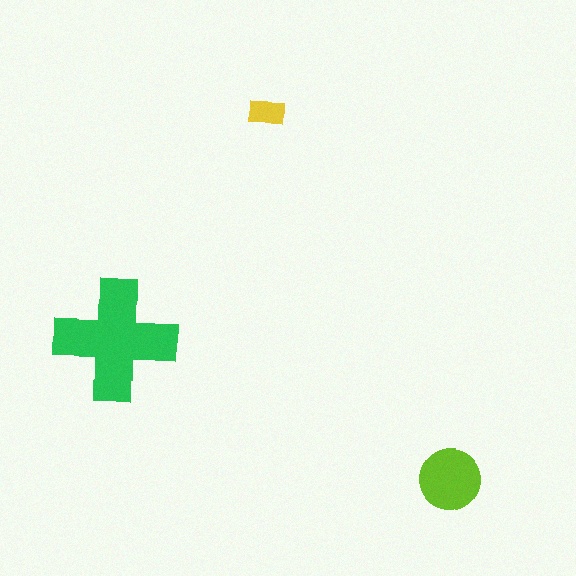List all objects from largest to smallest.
The green cross, the lime circle, the yellow rectangle.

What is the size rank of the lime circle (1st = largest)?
2nd.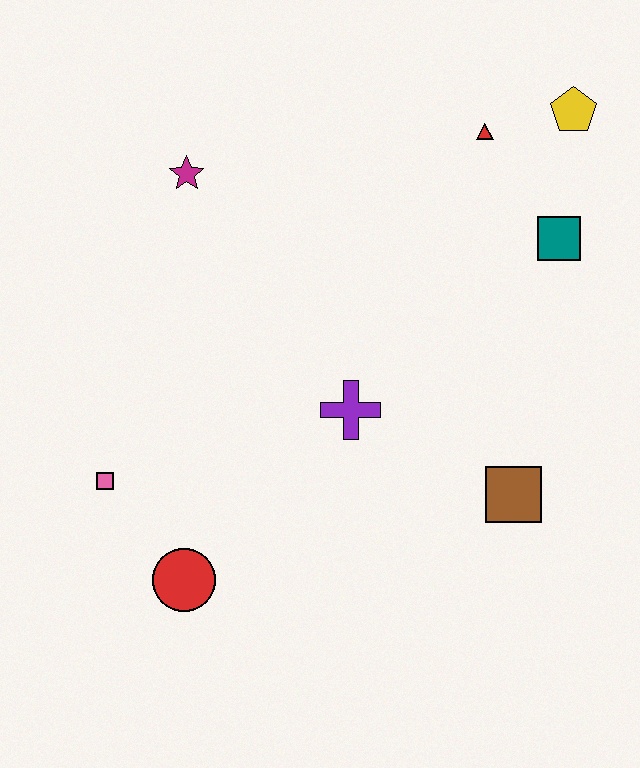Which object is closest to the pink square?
The red circle is closest to the pink square.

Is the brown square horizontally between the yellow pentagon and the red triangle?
Yes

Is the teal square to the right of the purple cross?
Yes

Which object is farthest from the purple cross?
The yellow pentagon is farthest from the purple cross.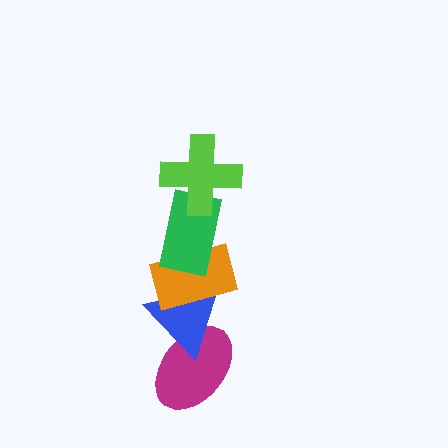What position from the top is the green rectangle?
The green rectangle is 2nd from the top.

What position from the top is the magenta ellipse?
The magenta ellipse is 5th from the top.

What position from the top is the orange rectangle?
The orange rectangle is 3rd from the top.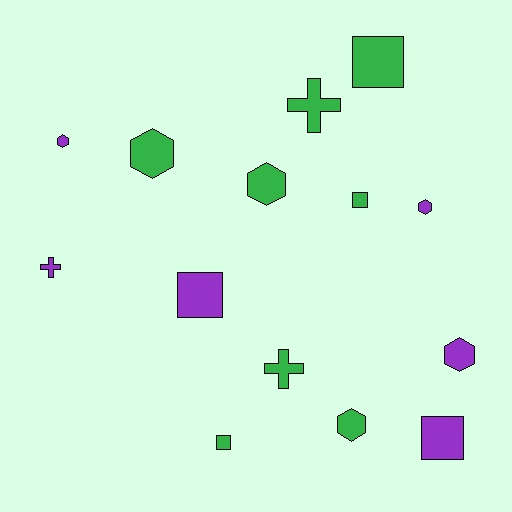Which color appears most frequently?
Green, with 8 objects.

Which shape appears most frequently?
Hexagon, with 6 objects.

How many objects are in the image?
There are 14 objects.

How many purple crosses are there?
There is 1 purple cross.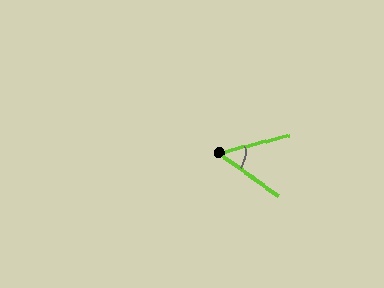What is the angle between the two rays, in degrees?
Approximately 50 degrees.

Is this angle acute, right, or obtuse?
It is acute.